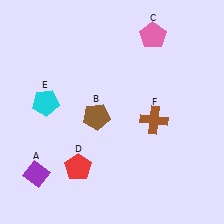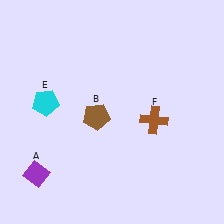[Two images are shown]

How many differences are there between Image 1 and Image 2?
There are 2 differences between the two images.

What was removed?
The pink pentagon (C), the red pentagon (D) were removed in Image 2.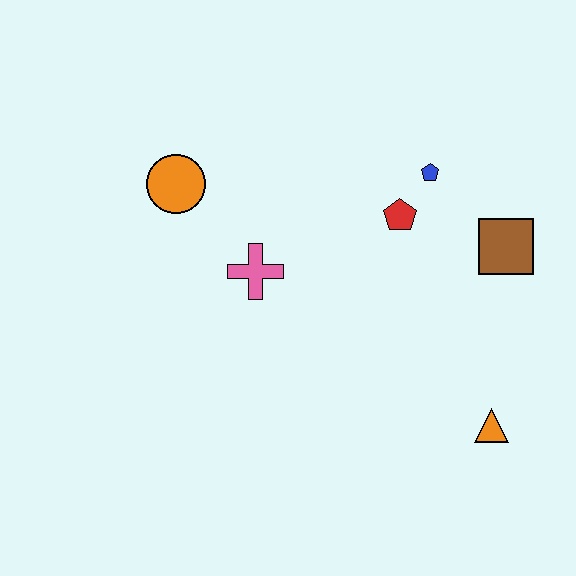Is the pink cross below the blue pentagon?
Yes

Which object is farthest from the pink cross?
The orange triangle is farthest from the pink cross.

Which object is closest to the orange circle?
The pink cross is closest to the orange circle.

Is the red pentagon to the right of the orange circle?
Yes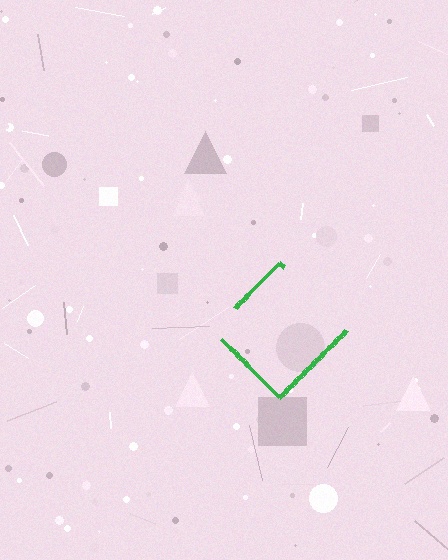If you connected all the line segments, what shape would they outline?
They would outline a diamond.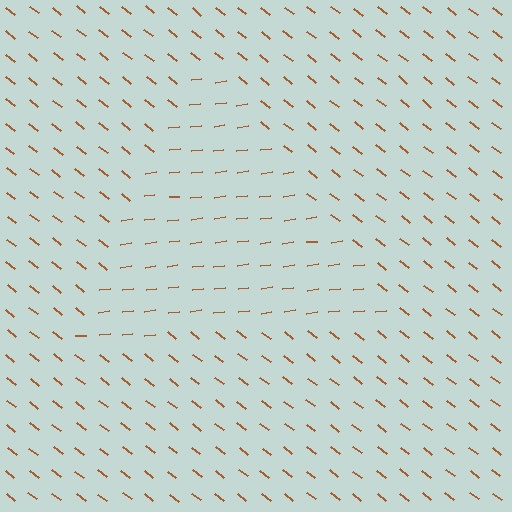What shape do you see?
I see a triangle.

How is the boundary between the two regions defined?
The boundary is defined purely by a change in line orientation (approximately 45 degrees difference). All lines are the same color and thickness.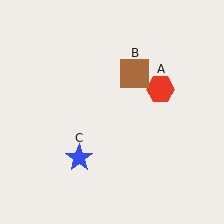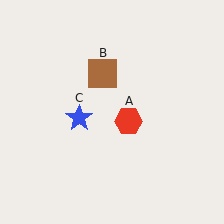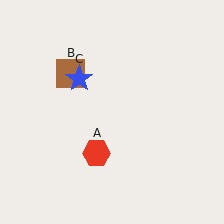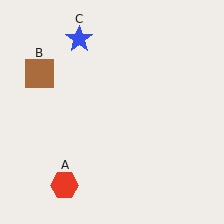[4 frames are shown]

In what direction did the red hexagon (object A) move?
The red hexagon (object A) moved down and to the left.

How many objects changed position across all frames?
3 objects changed position: red hexagon (object A), brown square (object B), blue star (object C).